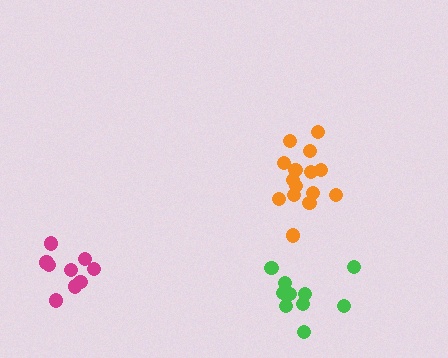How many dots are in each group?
Group 1: 10 dots, Group 2: 9 dots, Group 3: 15 dots (34 total).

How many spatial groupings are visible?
There are 3 spatial groupings.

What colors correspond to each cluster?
The clusters are colored: green, magenta, orange.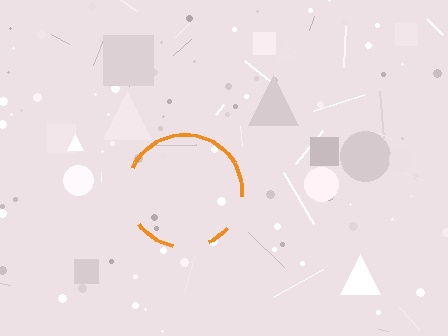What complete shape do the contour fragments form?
The contour fragments form a circle.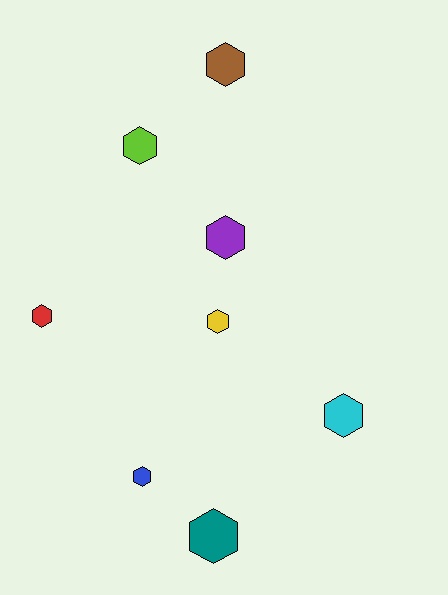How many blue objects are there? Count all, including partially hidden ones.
There is 1 blue object.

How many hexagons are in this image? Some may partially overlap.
There are 8 hexagons.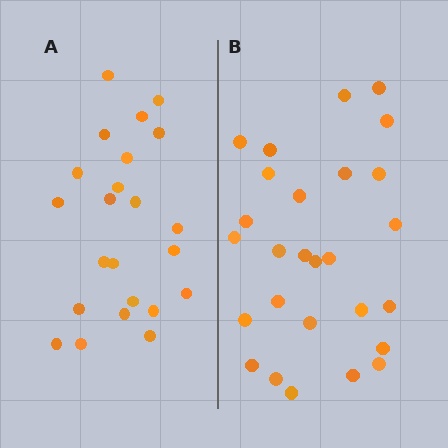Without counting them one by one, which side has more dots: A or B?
Region B (the right region) has more dots.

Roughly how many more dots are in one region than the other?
Region B has about 4 more dots than region A.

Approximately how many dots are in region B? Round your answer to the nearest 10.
About 30 dots. (The exact count is 27, which rounds to 30.)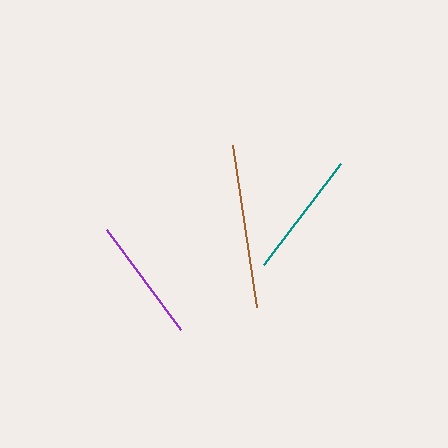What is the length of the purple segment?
The purple segment is approximately 124 pixels long.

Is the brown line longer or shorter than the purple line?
The brown line is longer than the purple line.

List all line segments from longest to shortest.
From longest to shortest: brown, teal, purple.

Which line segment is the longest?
The brown line is the longest at approximately 163 pixels.